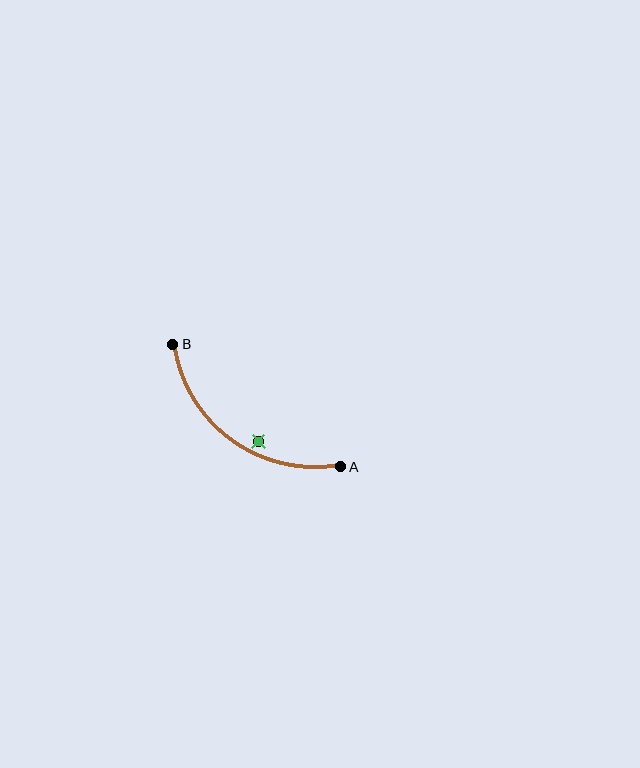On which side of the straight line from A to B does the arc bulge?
The arc bulges below and to the left of the straight line connecting A and B.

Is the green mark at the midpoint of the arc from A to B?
No — the green mark does not lie on the arc at all. It sits slightly inside the curve.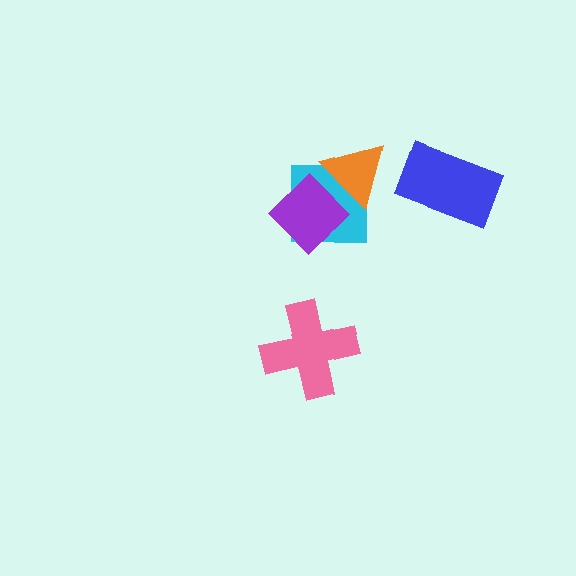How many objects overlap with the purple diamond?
2 objects overlap with the purple diamond.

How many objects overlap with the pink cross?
0 objects overlap with the pink cross.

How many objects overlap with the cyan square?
2 objects overlap with the cyan square.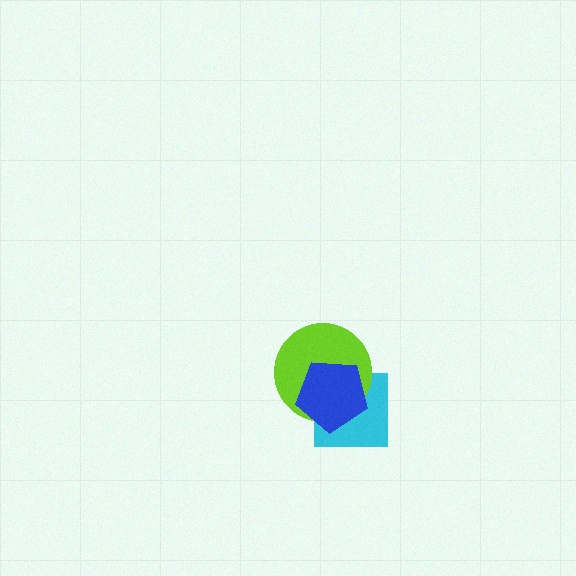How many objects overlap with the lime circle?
2 objects overlap with the lime circle.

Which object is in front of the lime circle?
The blue pentagon is in front of the lime circle.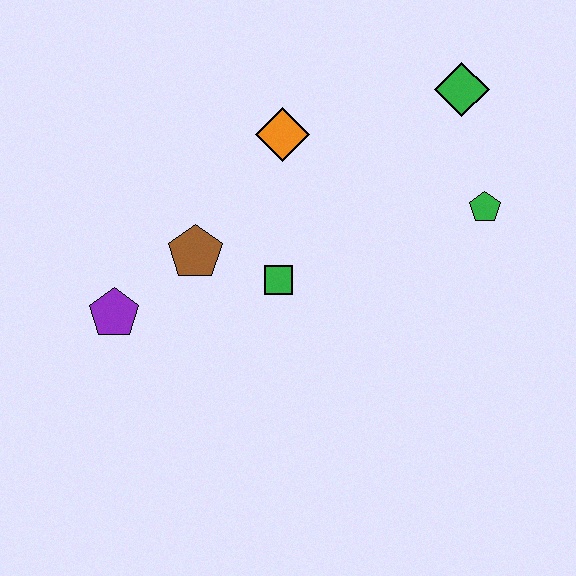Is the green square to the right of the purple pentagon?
Yes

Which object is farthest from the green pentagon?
The purple pentagon is farthest from the green pentagon.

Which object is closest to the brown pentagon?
The green square is closest to the brown pentagon.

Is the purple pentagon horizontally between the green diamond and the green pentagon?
No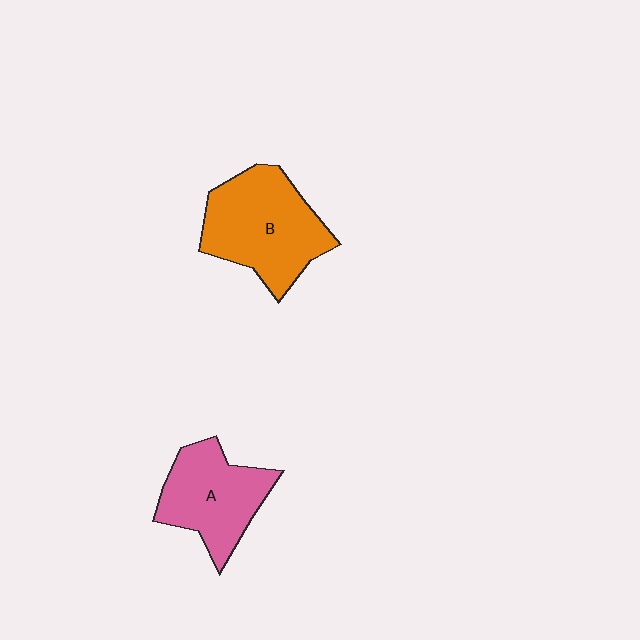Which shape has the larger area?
Shape B (orange).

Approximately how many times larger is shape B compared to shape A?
Approximately 1.2 times.